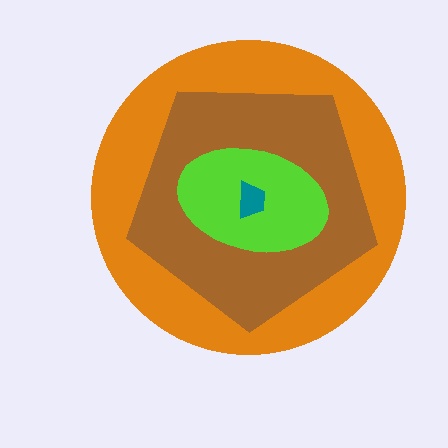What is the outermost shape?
The orange circle.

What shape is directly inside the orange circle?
The brown pentagon.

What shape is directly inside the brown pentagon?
The lime ellipse.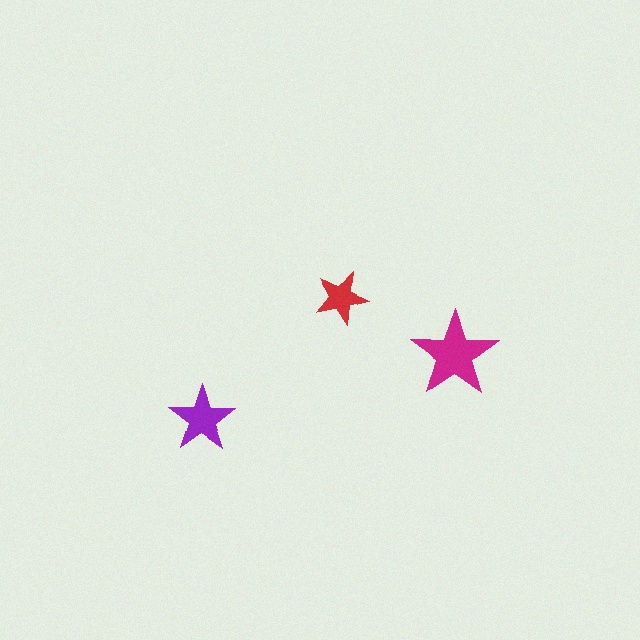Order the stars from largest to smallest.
the magenta one, the purple one, the red one.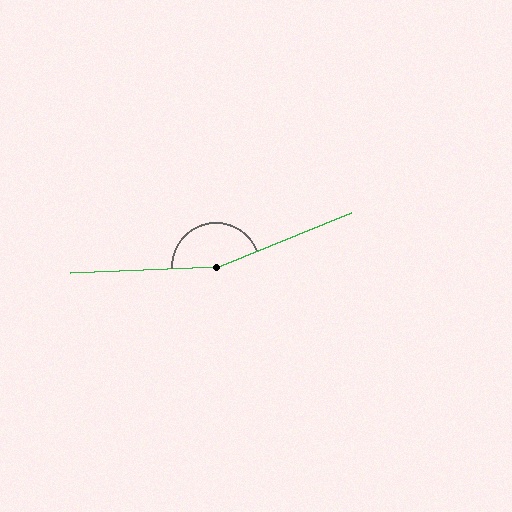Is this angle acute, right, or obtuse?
It is obtuse.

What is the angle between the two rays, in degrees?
Approximately 160 degrees.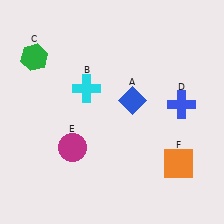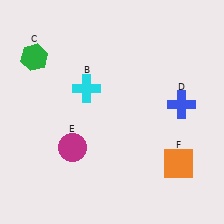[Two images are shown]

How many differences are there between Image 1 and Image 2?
There is 1 difference between the two images.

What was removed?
The blue diamond (A) was removed in Image 2.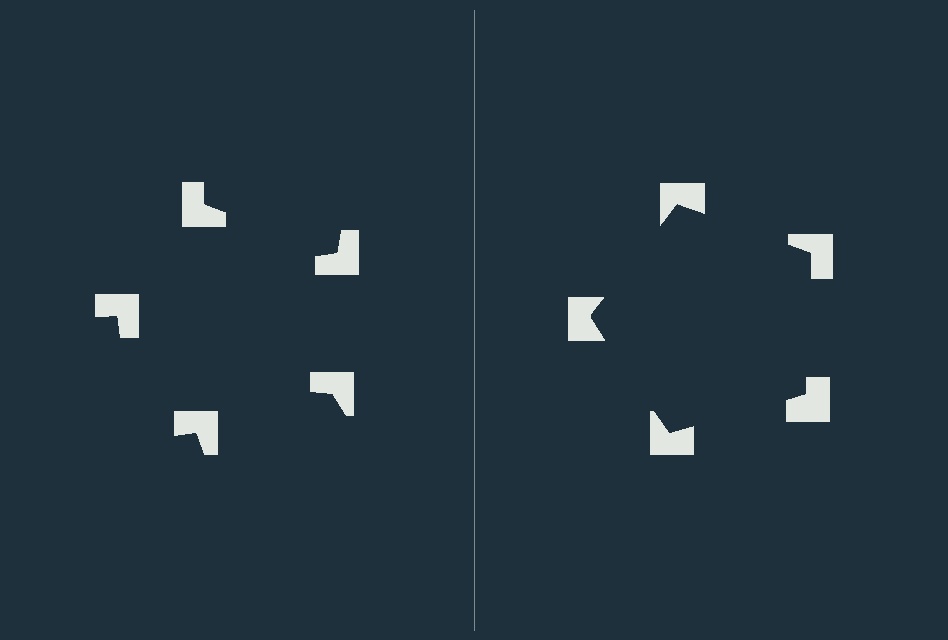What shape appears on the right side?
An illusory pentagon.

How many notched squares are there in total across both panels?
10 — 5 on each side.